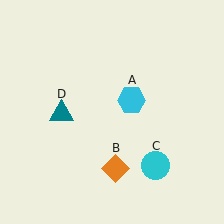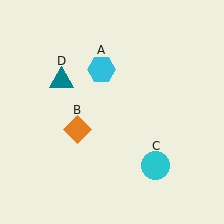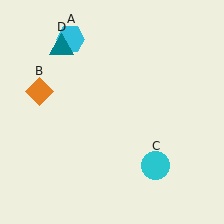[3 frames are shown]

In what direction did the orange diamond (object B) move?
The orange diamond (object B) moved up and to the left.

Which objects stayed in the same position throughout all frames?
Cyan circle (object C) remained stationary.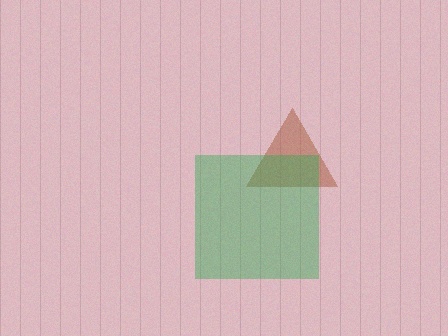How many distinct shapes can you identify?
There are 2 distinct shapes: a brown triangle, a green square.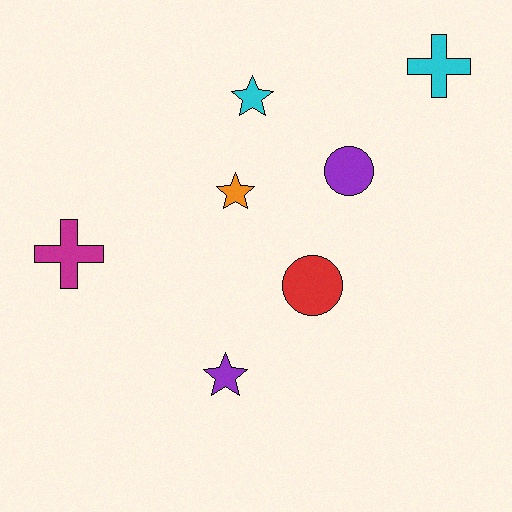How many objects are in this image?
There are 7 objects.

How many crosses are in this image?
There are 2 crosses.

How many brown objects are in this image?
There are no brown objects.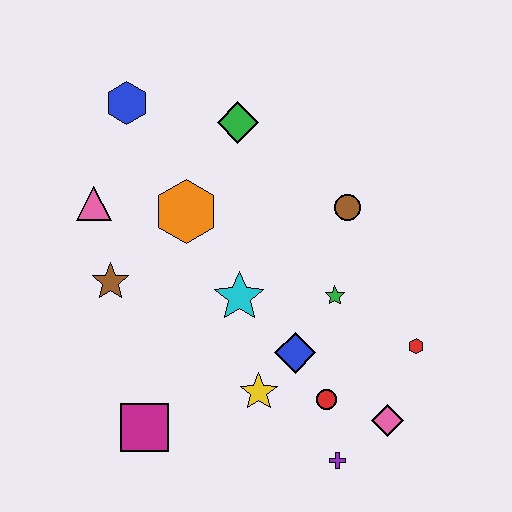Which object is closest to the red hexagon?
The pink diamond is closest to the red hexagon.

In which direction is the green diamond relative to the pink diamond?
The green diamond is above the pink diamond.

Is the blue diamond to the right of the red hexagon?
No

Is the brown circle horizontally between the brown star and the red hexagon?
Yes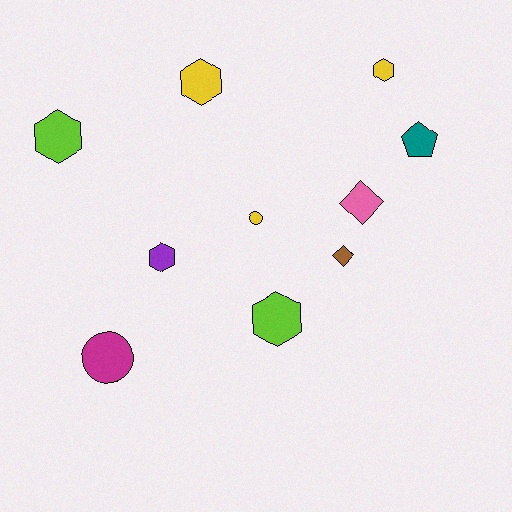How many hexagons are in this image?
There are 5 hexagons.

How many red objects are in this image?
There are no red objects.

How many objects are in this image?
There are 10 objects.